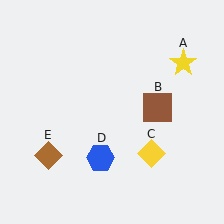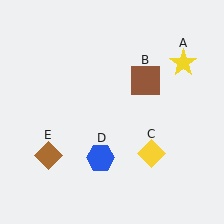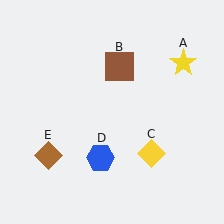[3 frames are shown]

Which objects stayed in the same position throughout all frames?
Yellow star (object A) and yellow diamond (object C) and blue hexagon (object D) and brown diamond (object E) remained stationary.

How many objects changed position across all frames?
1 object changed position: brown square (object B).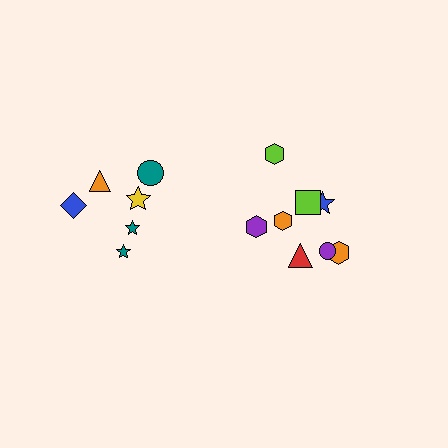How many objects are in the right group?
There are 8 objects.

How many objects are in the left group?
There are 6 objects.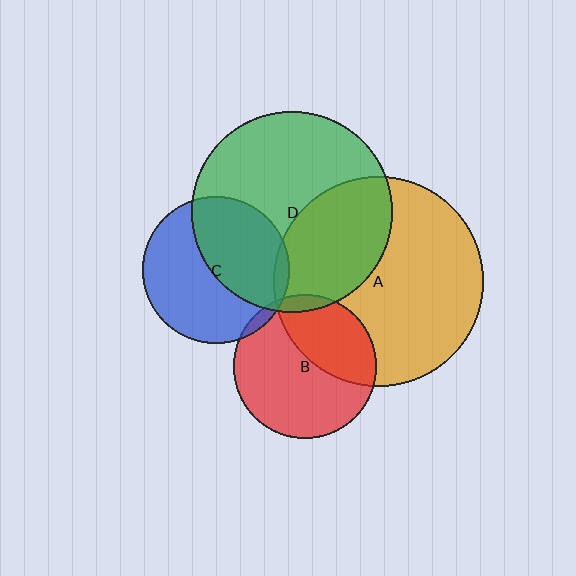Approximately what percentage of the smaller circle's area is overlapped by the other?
Approximately 5%.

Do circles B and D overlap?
Yes.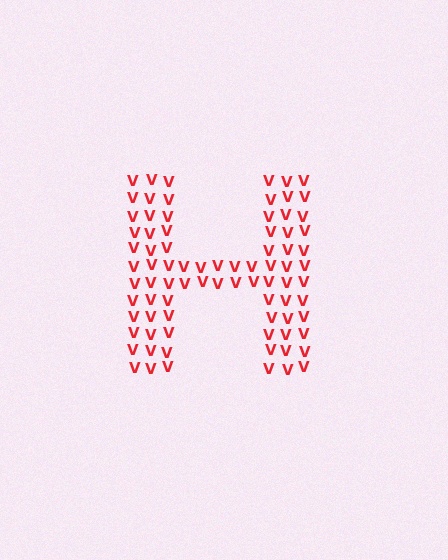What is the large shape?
The large shape is the letter H.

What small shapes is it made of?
It is made of small letter V's.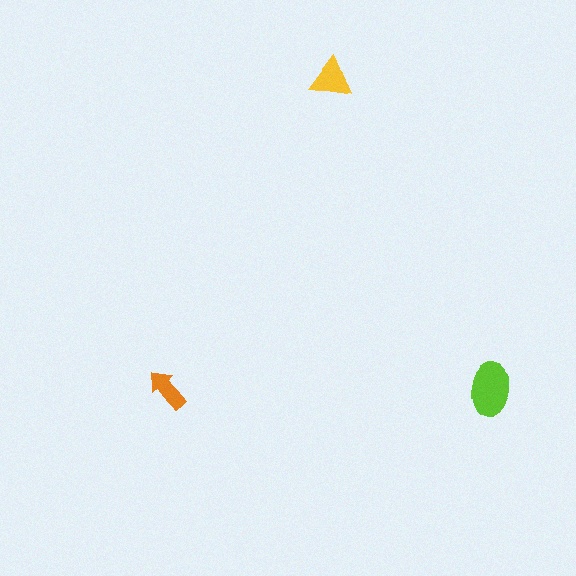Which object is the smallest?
The orange arrow.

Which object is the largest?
The lime ellipse.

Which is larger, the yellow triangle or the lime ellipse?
The lime ellipse.